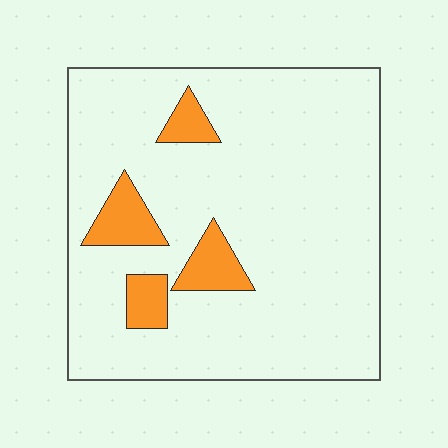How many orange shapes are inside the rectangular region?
4.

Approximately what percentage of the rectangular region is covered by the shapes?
Approximately 10%.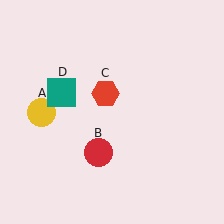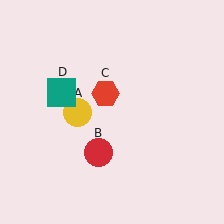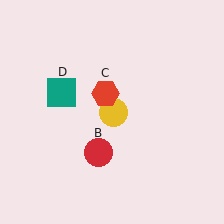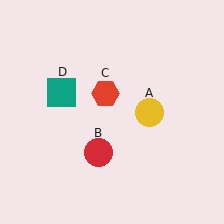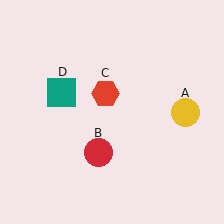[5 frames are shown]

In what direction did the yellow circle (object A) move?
The yellow circle (object A) moved right.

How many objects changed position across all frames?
1 object changed position: yellow circle (object A).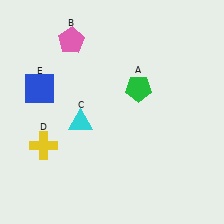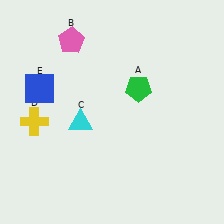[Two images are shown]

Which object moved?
The yellow cross (D) moved up.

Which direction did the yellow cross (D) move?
The yellow cross (D) moved up.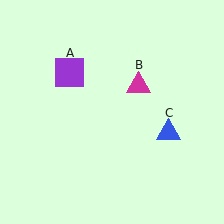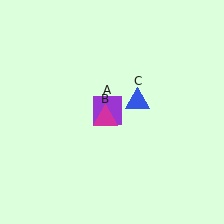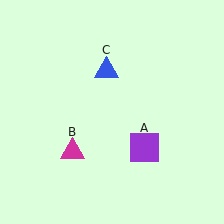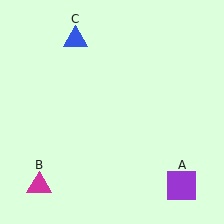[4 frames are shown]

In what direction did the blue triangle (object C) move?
The blue triangle (object C) moved up and to the left.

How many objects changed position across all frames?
3 objects changed position: purple square (object A), magenta triangle (object B), blue triangle (object C).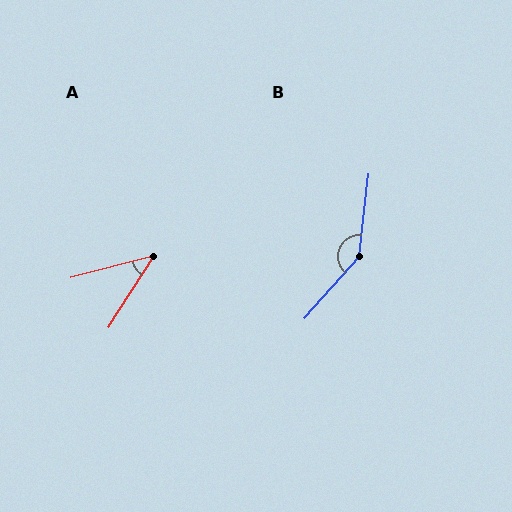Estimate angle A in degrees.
Approximately 43 degrees.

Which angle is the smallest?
A, at approximately 43 degrees.